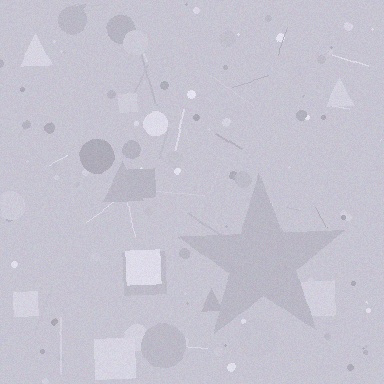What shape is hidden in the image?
A star is hidden in the image.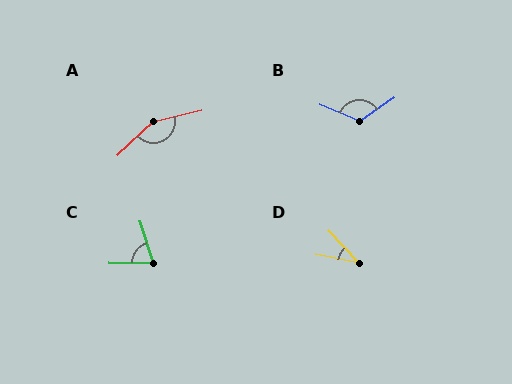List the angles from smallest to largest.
D (36°), C (72°), B (123°), A (150°).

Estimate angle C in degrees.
Approximately 72 degrees.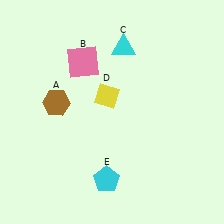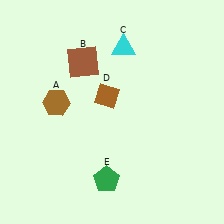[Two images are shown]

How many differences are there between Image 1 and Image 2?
There are 3 differences between the two images.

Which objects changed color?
B changed from pink to brown. D changed from yellow to brown. E changed from cyan to green.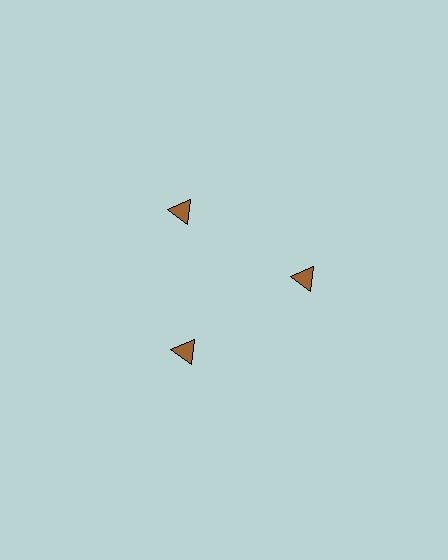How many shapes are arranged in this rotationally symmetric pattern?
There are 3 shapes, arranged in 3 groups of 1.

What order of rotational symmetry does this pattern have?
This pattern has 3-fold rotational symmetry.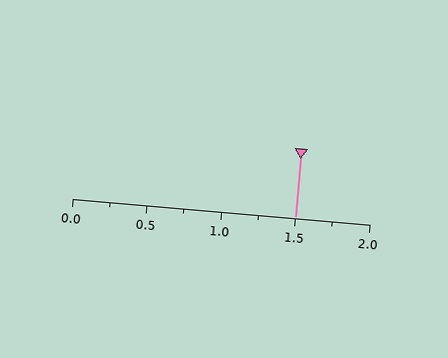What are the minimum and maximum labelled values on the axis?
The axis runs from 0.0 to 2.0.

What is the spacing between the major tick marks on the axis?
The major ticks are spaced 0.5 apart.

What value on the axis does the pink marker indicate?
The marker indicates approximately 1.5.